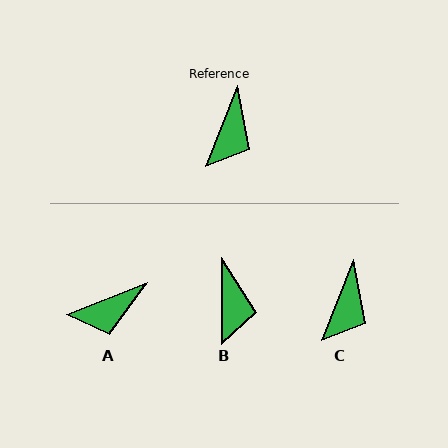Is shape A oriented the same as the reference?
No, it is off by about 47 degrees.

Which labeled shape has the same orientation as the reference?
C.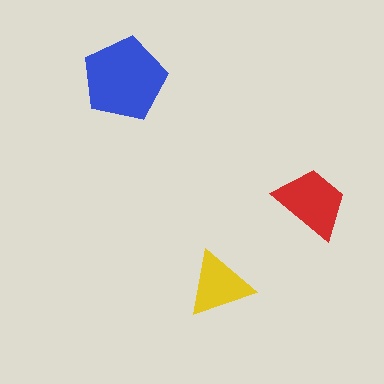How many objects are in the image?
There are 3 objects in the image.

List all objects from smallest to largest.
The yellow triangle, the red trapezoid, the blue pentagon.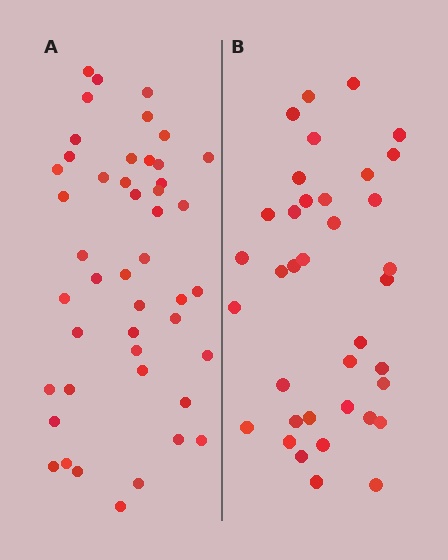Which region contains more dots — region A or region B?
Region A (the left region) has more dots.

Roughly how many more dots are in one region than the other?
Region A has roughly 8 or so more dots than region B.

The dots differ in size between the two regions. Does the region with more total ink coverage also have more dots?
No. Region B has more total ink coverage because its dots are larger, but region A actually contains more individual dots. Total area can be misleading — the number of items is what matters here.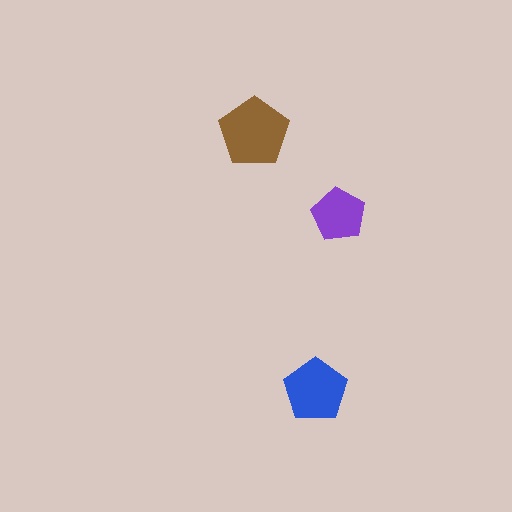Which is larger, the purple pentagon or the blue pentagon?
The blue one.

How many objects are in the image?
There are 3 objects in the image.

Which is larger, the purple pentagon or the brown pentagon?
The brown one.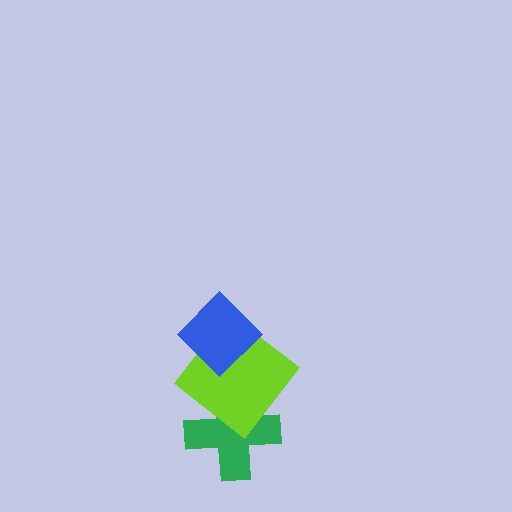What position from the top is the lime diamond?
The lime diamond is 2nd from the top.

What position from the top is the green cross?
The green cross is 3rd from the top.